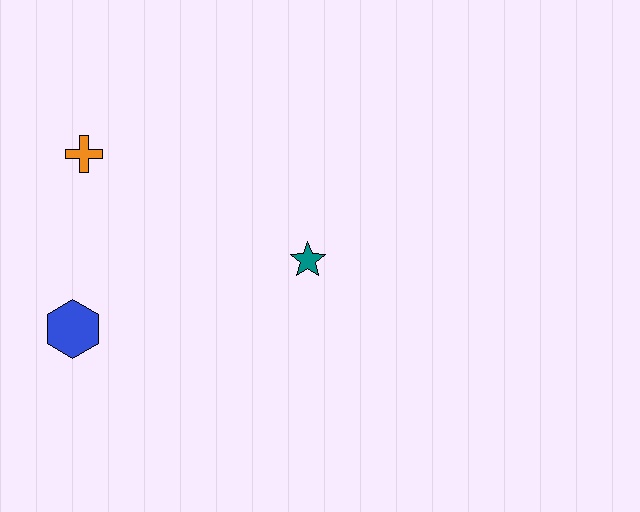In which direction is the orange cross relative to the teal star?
The orange cross is to the left of the teal star.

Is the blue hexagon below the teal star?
Yes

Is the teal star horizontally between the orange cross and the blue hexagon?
No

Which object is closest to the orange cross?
The blue hexagon is closest to the orange cross.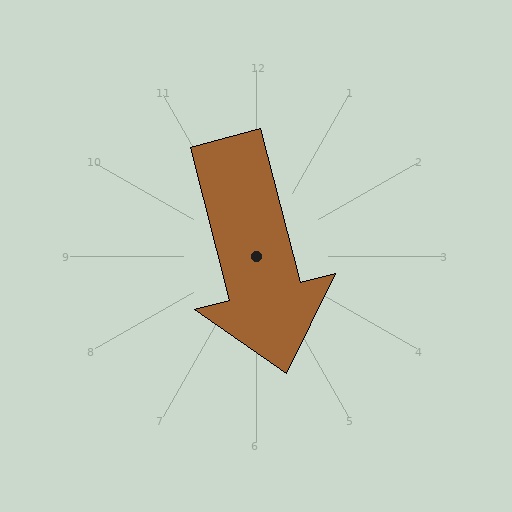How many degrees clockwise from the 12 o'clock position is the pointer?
Approximately 165 degrees.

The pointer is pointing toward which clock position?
Roughly 6 o'clock.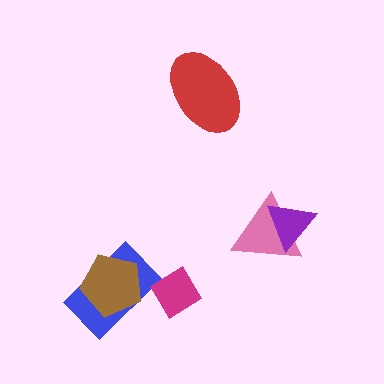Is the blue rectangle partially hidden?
Yes, it is partially covered by another shape.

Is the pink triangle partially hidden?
Yes, it is partially covered by another shape.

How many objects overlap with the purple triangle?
1 object overlaps with the purple triangle.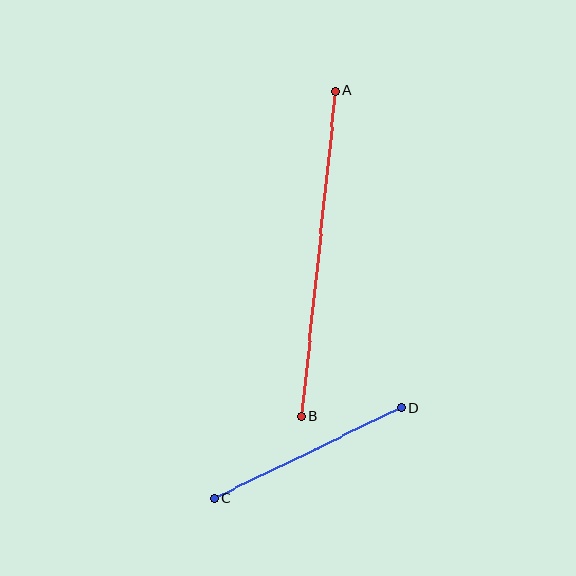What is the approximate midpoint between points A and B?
The midpoint is at approximately (318, 253) pixels.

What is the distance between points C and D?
The distance is approximately 208 pixels.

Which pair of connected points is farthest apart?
Points A and B are farthest apart.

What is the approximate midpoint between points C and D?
The midpoint is at approximately (308, 453) pixels.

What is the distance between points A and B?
The distance is approximately 327 pixels.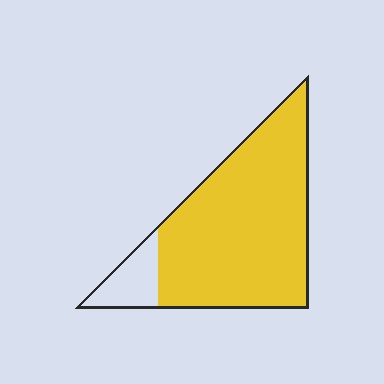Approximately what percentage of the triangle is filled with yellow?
Approximately 85%.